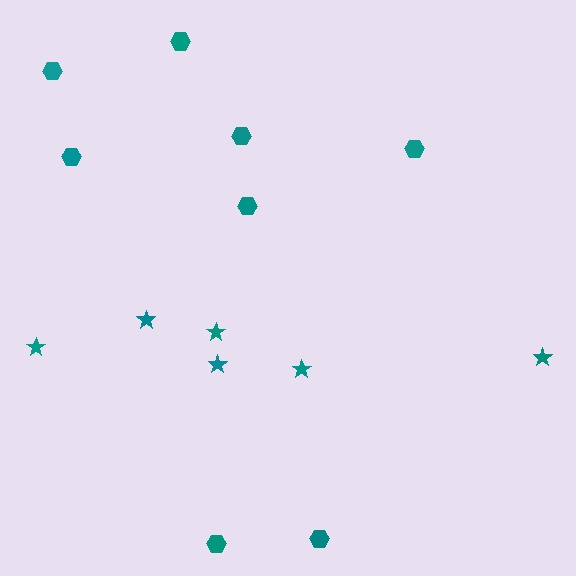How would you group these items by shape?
There are 2 groups: one group of stars (6) and one group of hexagons (8).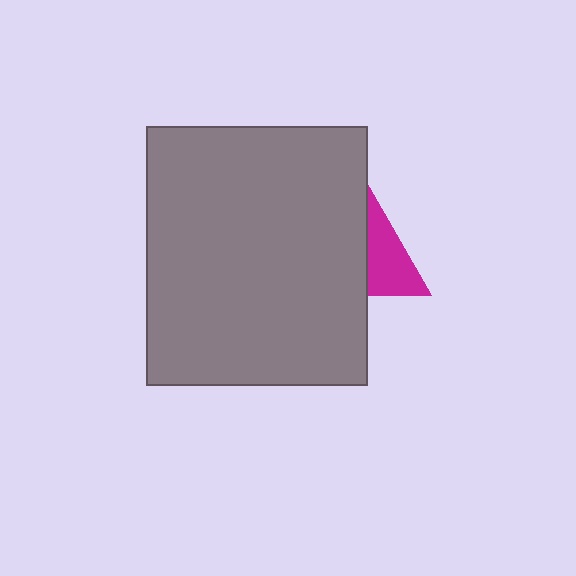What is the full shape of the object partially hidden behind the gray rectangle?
The partially hidden object is a magenta triangle.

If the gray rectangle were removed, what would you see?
You would see the complete magenta triangle.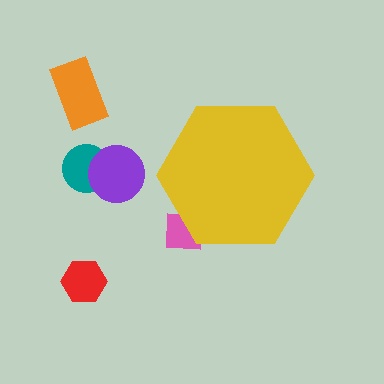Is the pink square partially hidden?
Yes, the pink square is partially hidden behind the yellow hexagon.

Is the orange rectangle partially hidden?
No, the orange rectangle is fully visible.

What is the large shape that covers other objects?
A yellow hexagon.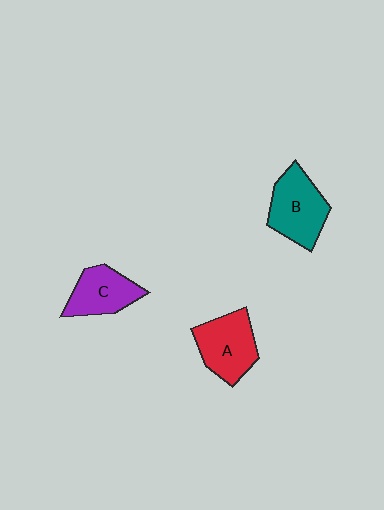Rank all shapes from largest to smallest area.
From largest to smallest: B (teal), A (red), C (purple).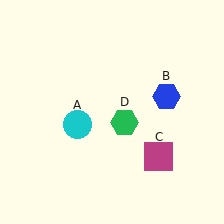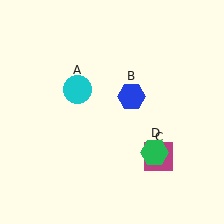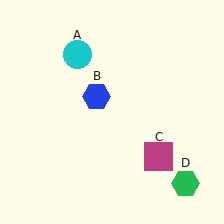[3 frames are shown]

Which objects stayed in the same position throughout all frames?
Magenta square (object C) remained stationary.